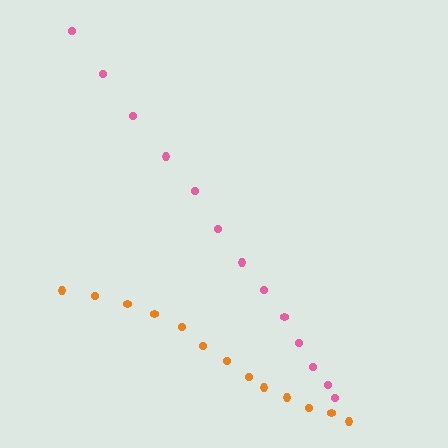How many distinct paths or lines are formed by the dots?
There are 2 distinct paths.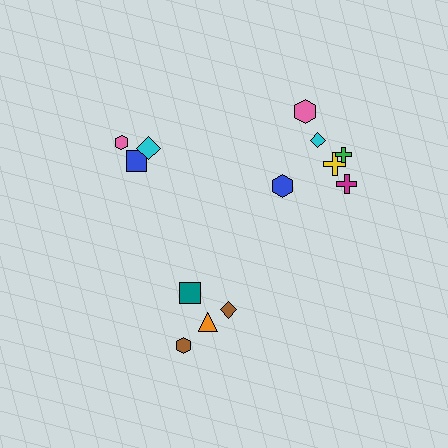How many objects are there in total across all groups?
There are 13 objects.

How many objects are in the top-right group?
There are 6 objects.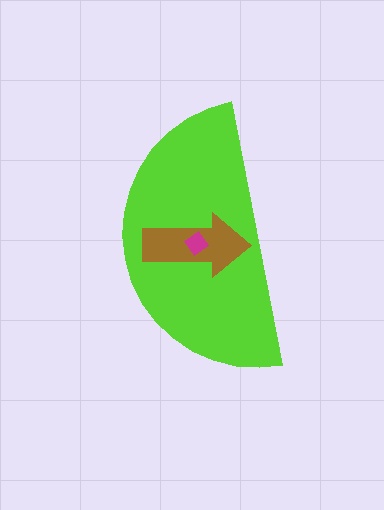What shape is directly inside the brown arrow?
The magenta diamond.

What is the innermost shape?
The magenta diamond.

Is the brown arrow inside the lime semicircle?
Yes.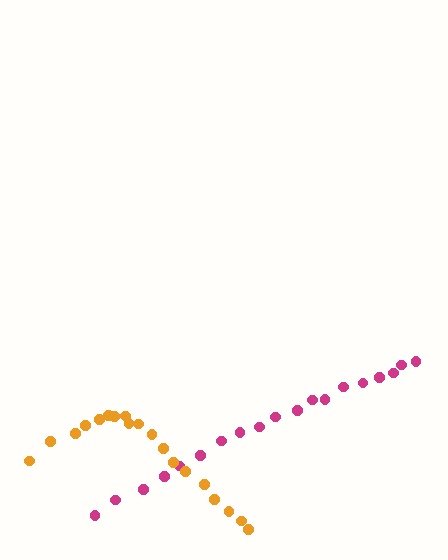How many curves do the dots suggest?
There are 2 distinct paths.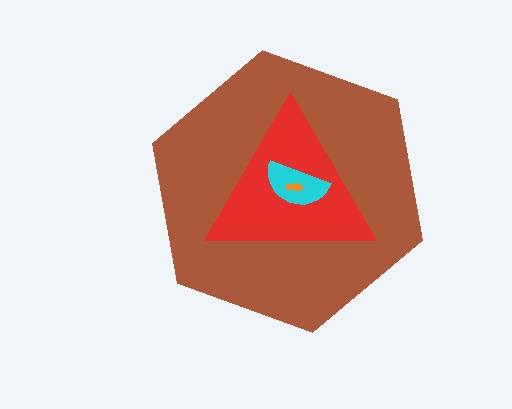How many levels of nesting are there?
4.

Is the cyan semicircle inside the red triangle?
Yes.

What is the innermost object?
The orange arrow.